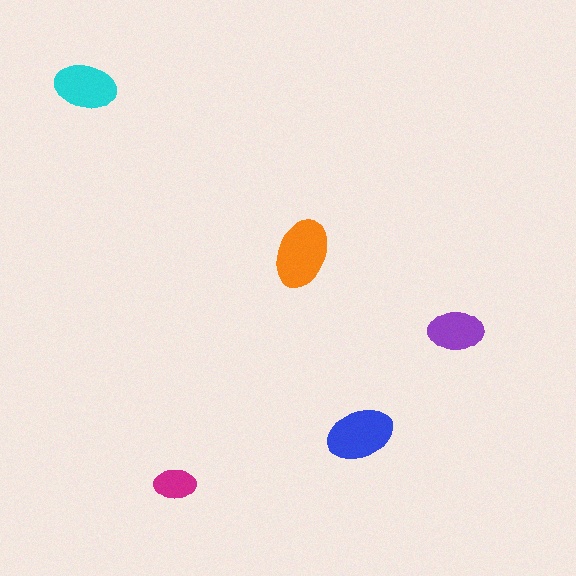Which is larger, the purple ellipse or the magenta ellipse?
The purple one.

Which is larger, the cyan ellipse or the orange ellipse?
The orange one.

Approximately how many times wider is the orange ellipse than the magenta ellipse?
About 1.5 times wider.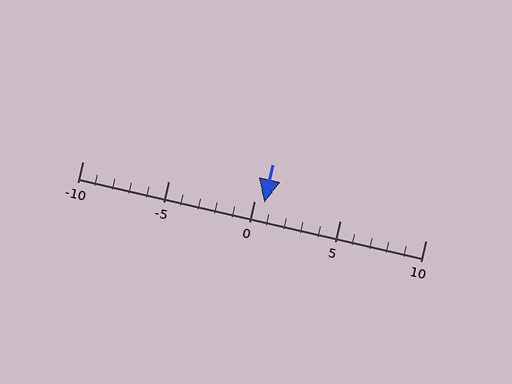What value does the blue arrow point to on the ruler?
The blue arrow points to approximately 1.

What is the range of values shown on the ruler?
The ruler shows values from -10 to 10.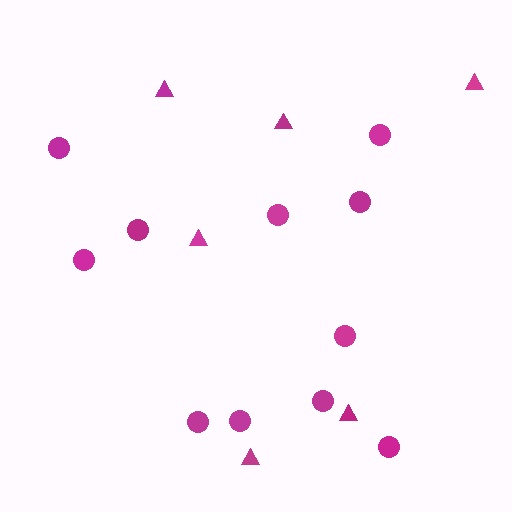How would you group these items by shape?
There are 2 groups: one group of triangles (6) and one group of circles (11).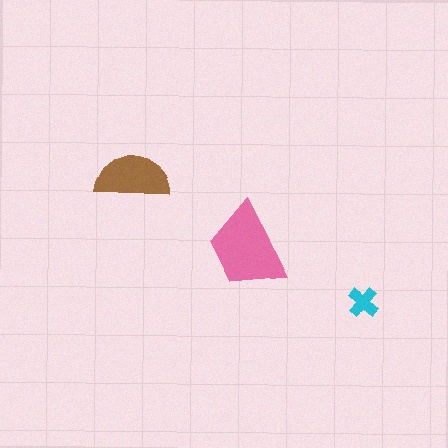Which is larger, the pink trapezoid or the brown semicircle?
The pink trapezoid.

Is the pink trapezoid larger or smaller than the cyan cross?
Larger.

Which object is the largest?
The pink trapezoid.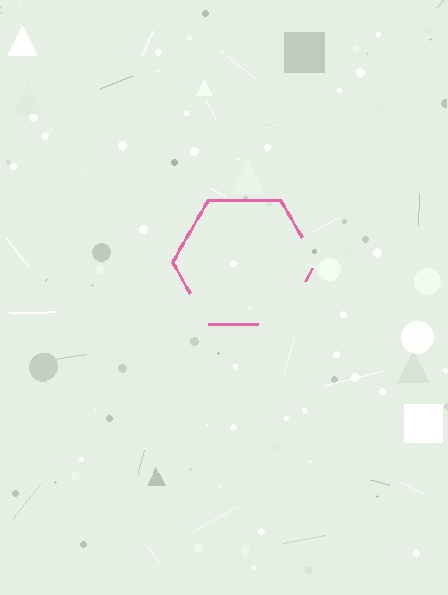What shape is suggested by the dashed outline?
The dashed outline suggests a hexagon.